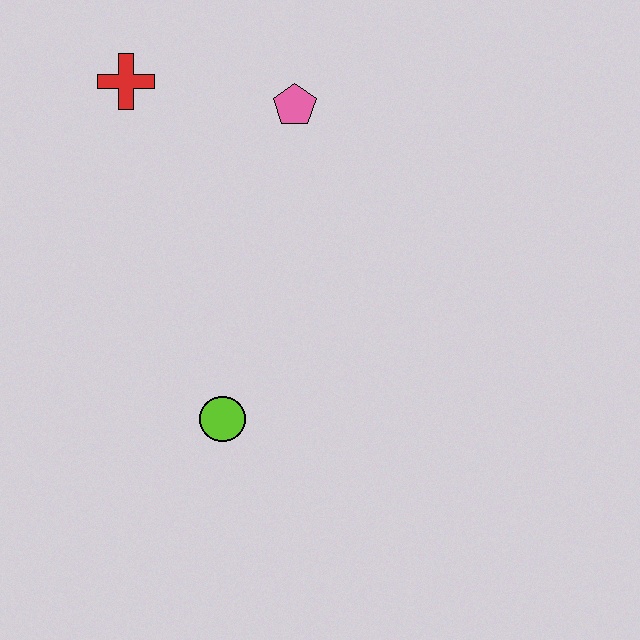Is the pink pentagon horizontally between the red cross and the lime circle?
No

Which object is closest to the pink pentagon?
The red cross is closest to the pink pentagon.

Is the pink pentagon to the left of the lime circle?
No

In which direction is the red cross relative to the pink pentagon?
The red cross is to the left of the pink pentagon.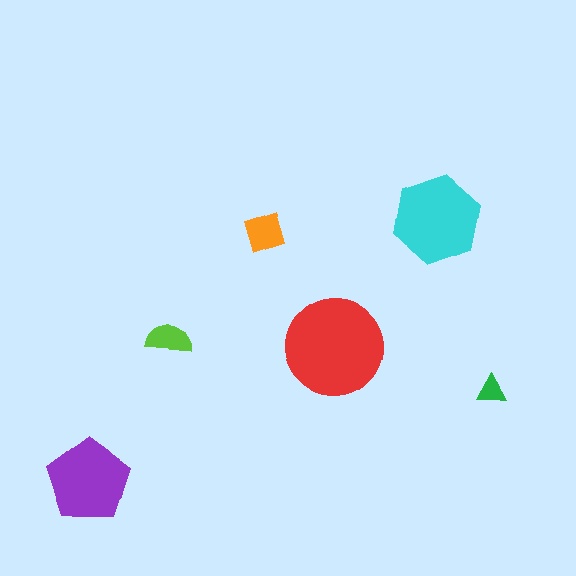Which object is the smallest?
The green triangle.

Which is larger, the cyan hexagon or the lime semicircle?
The cyan hexagon.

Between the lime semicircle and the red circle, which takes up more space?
The red circle.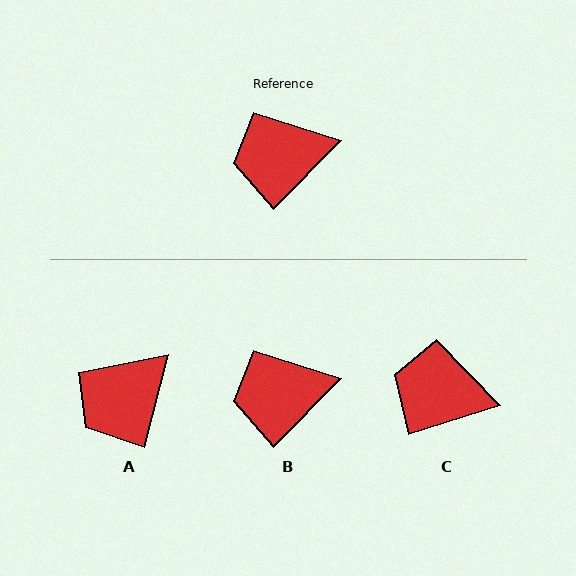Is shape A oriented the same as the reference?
No, it is off by about 29 degrees.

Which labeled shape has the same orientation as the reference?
B.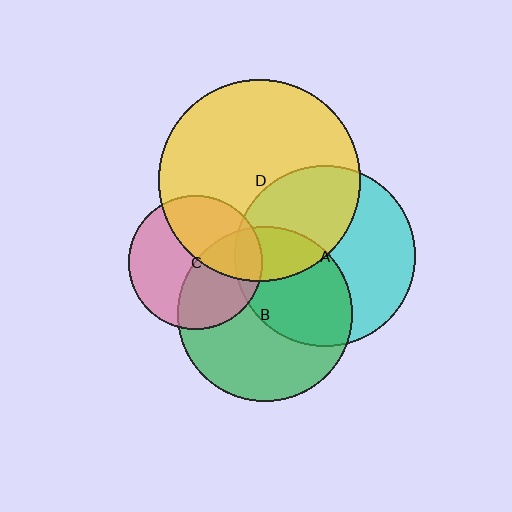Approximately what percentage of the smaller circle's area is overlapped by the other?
Approximately 40%.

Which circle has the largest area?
Circle D (yellow).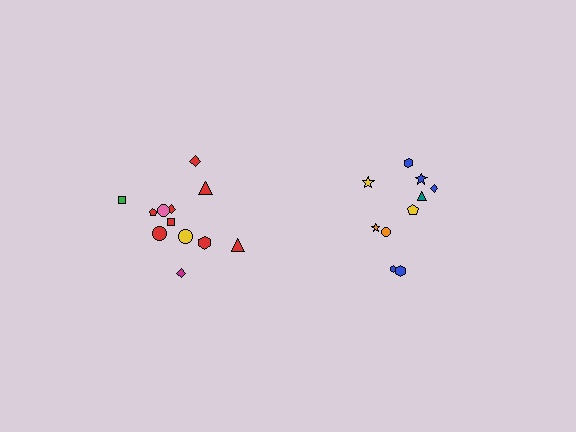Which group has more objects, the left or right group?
The left group.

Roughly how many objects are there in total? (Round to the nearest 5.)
Roughly 20 objects in total.